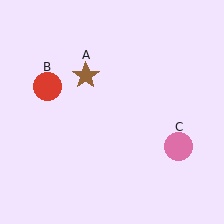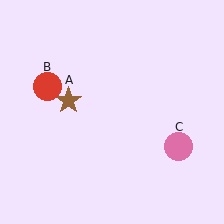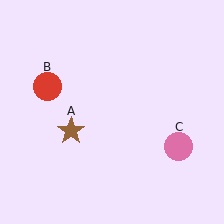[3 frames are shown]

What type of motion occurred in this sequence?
The brown star (object A) rotated counterclockwise around the center of the scene.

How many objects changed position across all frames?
1 object changed position: brown star (object A).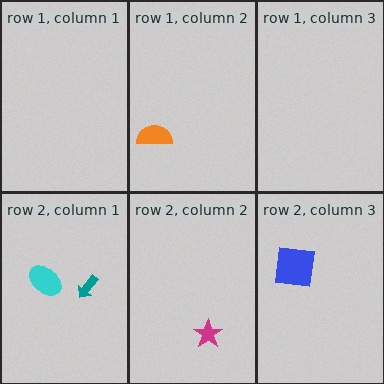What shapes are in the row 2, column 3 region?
The blue square.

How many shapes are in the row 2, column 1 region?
2.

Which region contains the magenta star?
The row 2, column 2 region.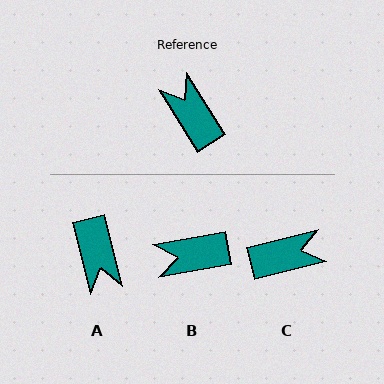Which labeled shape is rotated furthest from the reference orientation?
A, about 162 degrees away.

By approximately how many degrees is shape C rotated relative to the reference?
Approximately 108 degrees clockwise.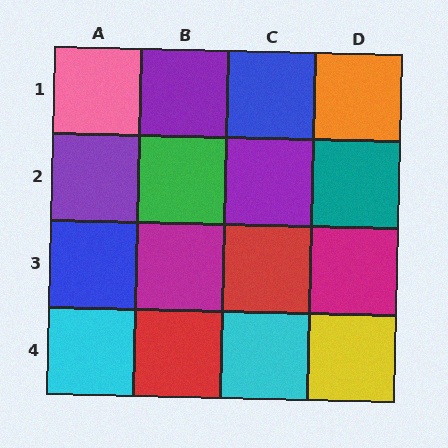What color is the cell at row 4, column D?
Yellow.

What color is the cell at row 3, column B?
Magenta.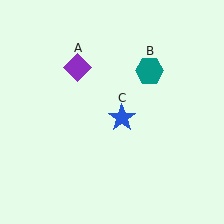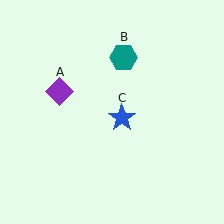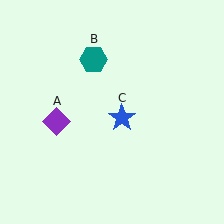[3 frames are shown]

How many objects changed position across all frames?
2 objects changed position: purple diamond (object A), teal hexagon (object B).